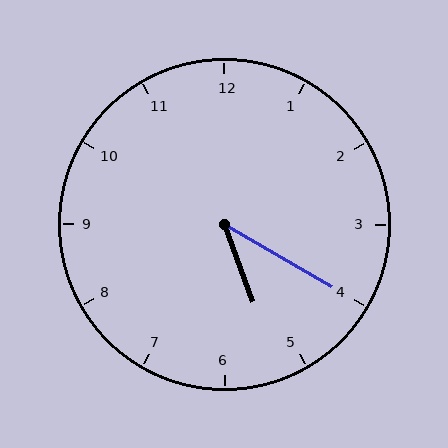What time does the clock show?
5:20.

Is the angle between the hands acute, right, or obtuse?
It is acute.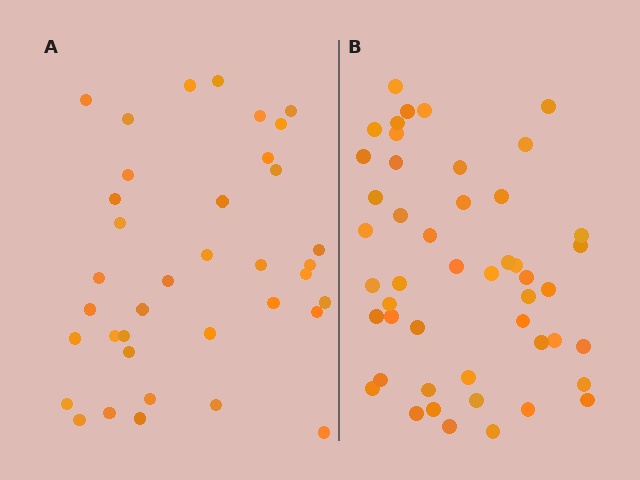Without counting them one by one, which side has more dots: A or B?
Region B (the right region) has more dots.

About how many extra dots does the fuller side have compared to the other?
Region B has roughly 12 or so more dots than region A.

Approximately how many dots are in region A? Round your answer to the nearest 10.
About 40 dots. (The exact count is 37, which rounds to 40.)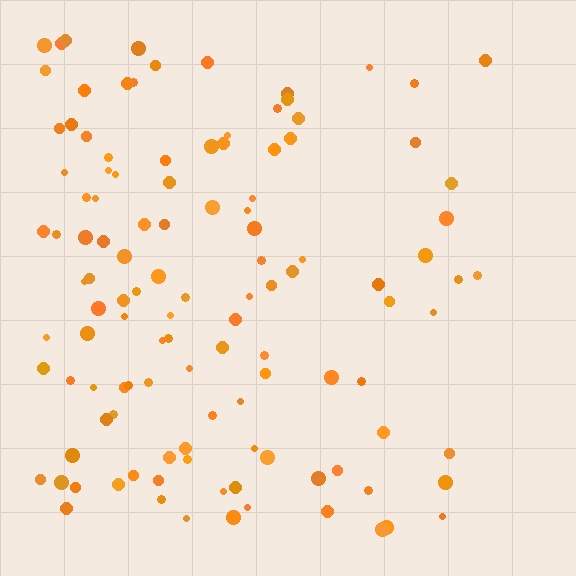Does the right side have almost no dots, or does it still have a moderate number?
Still a moderate number, just noticeably fewer than the left.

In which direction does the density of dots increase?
From right to left, with the left side densest.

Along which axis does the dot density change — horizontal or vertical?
Horizontal.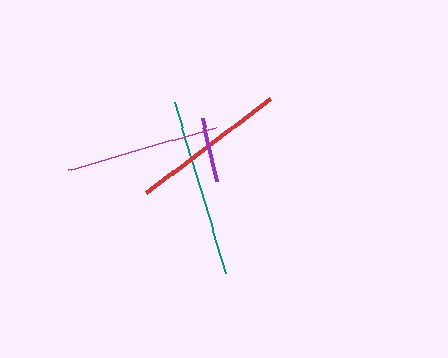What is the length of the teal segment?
The teal segment is approximately 179 pixels long.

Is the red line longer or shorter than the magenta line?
The red line is longer than the magenta line.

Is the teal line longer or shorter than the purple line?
The teal line is longer than the purple line.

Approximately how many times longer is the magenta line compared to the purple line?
The magenta line is approximately 2.4 times the length of the purple line.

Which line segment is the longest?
The teal line is the longest at approximately 179 pixels.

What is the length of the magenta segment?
The magenta segment is approximately 153 pixels long.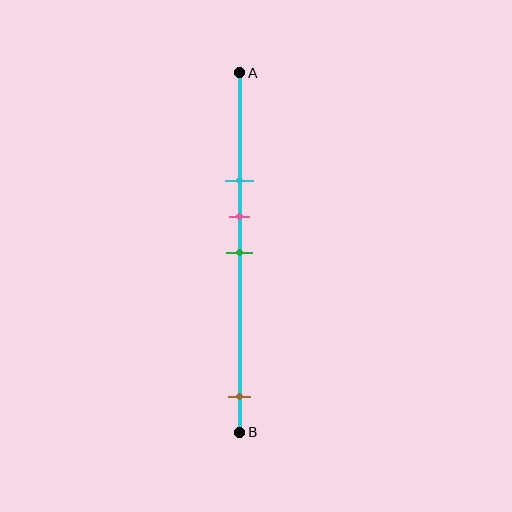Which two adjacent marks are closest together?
The pink and green marks are the closest adjacent pair.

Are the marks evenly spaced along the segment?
No, the marks are not evenly spaced.